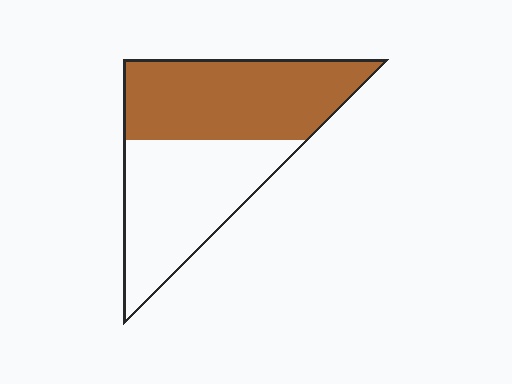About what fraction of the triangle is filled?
About one half (1/2).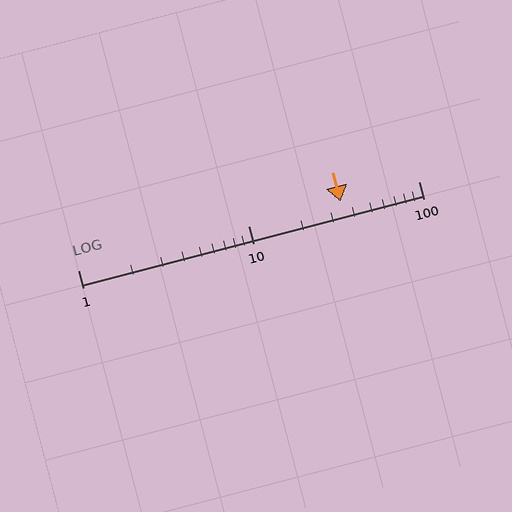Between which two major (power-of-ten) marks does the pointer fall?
The pointer is between 10 and 100.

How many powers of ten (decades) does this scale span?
The scale spans 2 decades, from 1 to 100.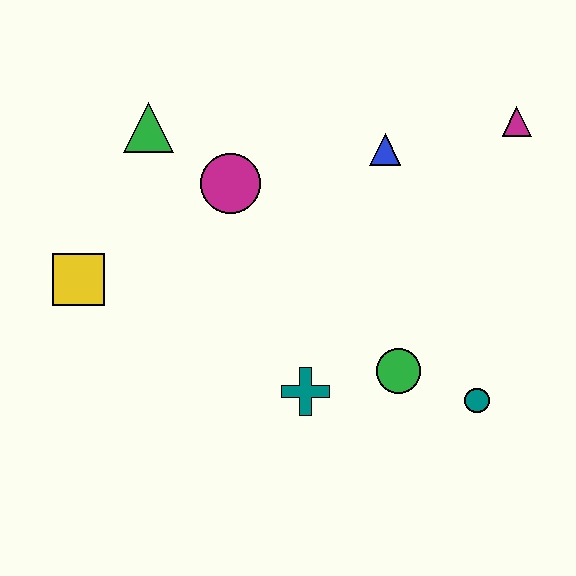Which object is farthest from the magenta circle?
The teal circle is farthest from the magenta circle.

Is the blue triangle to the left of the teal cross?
No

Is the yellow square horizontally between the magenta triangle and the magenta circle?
No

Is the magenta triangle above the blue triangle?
Yes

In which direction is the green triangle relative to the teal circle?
The green triangle is to the left of the teal circle.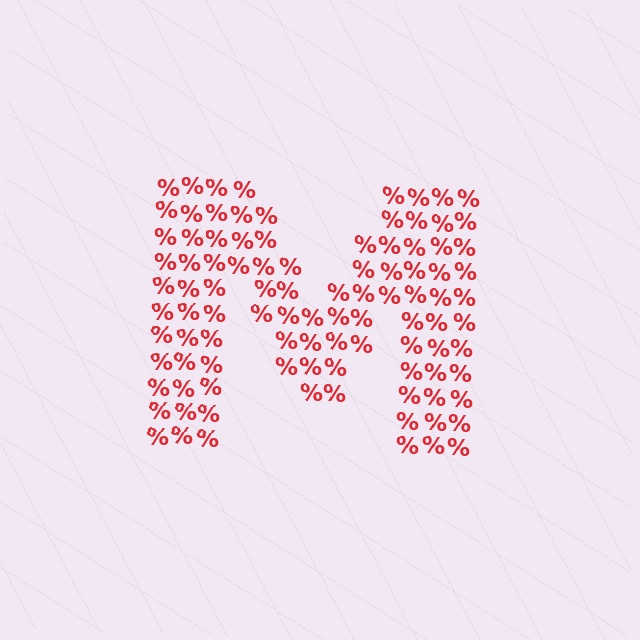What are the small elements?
The small elements are percent signs.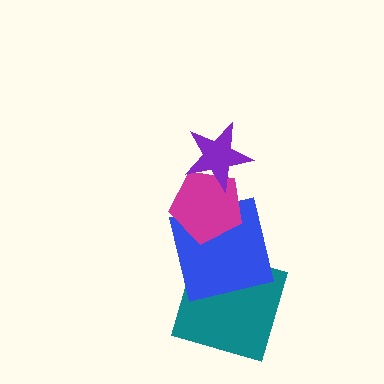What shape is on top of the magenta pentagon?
The purple star is on top of the magenta pentagon.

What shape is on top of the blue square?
The magenta pentagon is on top of the blue square.